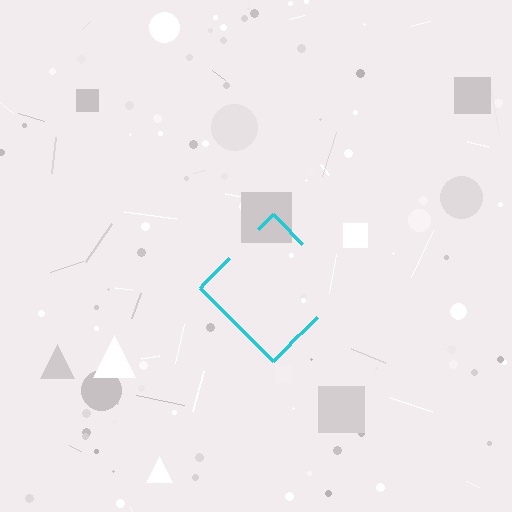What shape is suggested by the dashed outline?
The dashed outline suggests a diamond.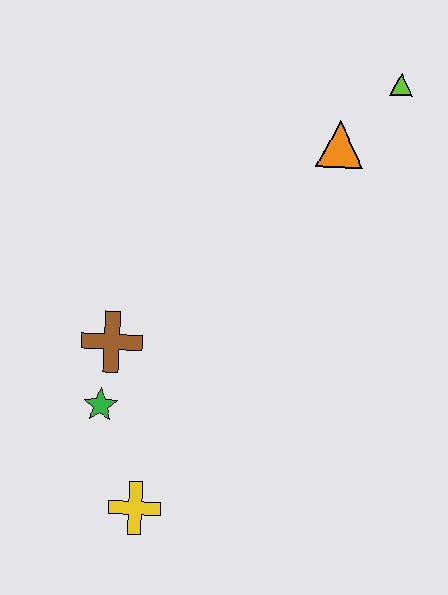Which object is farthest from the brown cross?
The lime triangle is farthest from the brown cross.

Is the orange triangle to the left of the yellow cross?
No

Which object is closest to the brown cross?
The green star is closest to the brown cross.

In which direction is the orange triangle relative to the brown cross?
The orange triangle is to the right of the brown cross.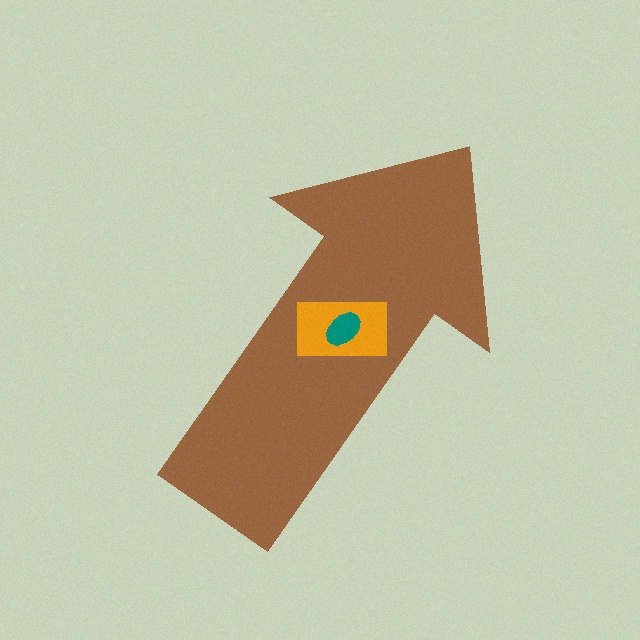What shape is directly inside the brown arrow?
The orange rectangle.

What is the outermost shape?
The brown arrow.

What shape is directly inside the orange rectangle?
The teal ellipse.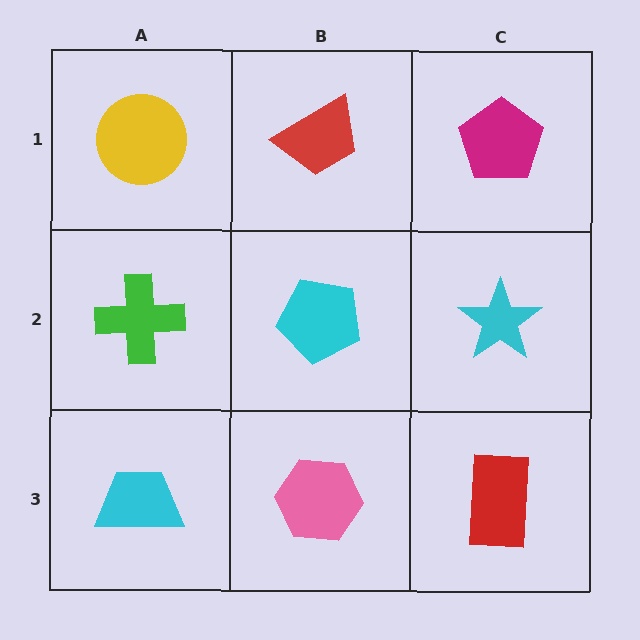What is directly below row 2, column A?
A cyan trapezoid.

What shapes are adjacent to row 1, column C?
A cyan star (row 2, column C), a red trapezoid (row 1, column B).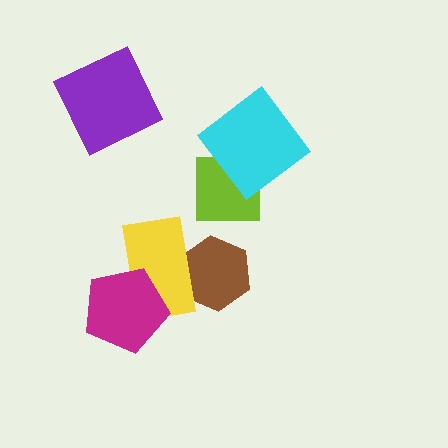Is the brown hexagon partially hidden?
Yes, it is partially covered by another shape.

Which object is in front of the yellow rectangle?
The magenta pentagon is in front of the yellow rectangle.